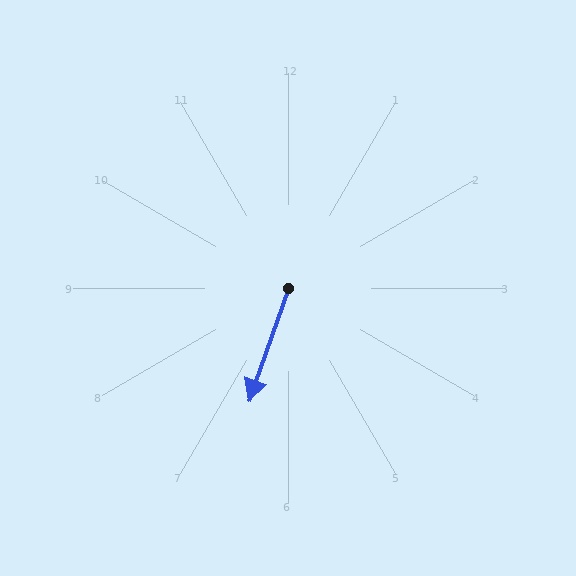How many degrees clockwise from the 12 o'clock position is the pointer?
Approximately 199 degrees.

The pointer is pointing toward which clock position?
Roughly 7 o'clock.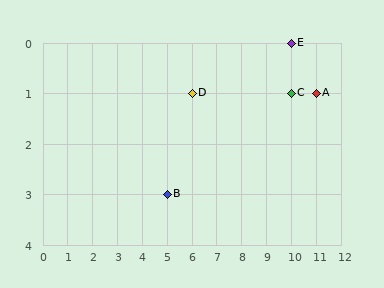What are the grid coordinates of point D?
Point D is at grid coordinates (6, 1).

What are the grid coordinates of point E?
Point E is at grid coordinates (10, 0).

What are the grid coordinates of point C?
Point C is at grid coordinates (10, 1).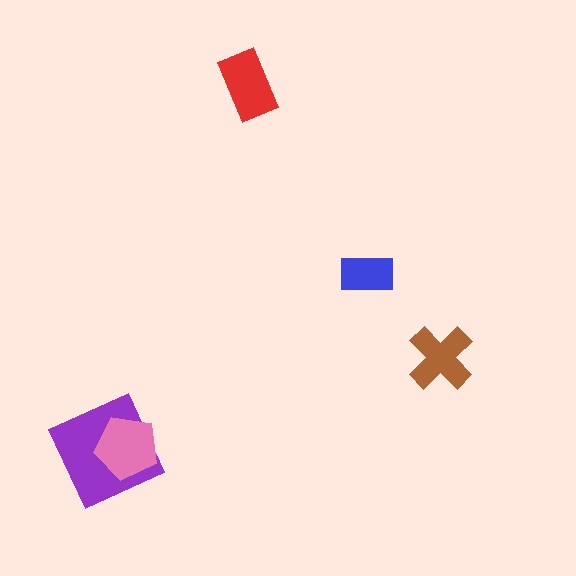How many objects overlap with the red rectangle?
0 objects overlap with the red rectangle.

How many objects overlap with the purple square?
1 object overlaps with the purple square.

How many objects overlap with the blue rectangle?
0 objects overlap with the blue rectangle.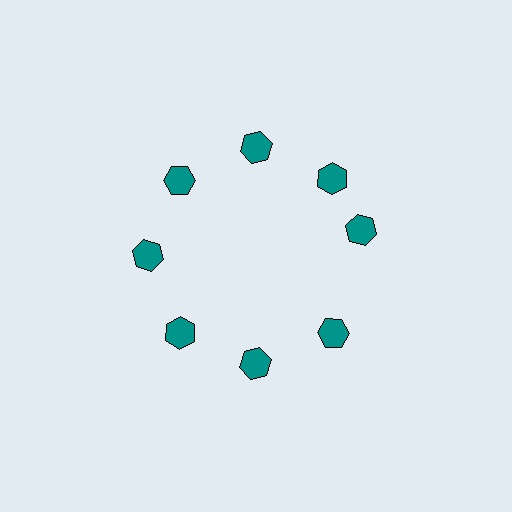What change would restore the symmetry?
The symmetry would be restored by rotating it back into even spacing with its neighbors so that all 8 hexagons sit at equal angles and equal distance from the center.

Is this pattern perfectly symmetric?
No. The 8 teal hexagons are arranged in a ring, but one element near the 3 o'clock position is rotated out of alignment along the ring, breaking the 8-fold rotational symmetry.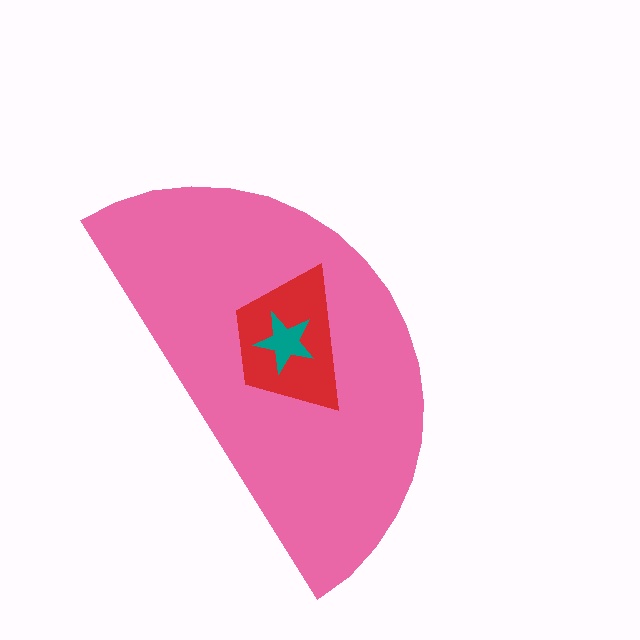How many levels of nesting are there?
3.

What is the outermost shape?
The pink semicircle.